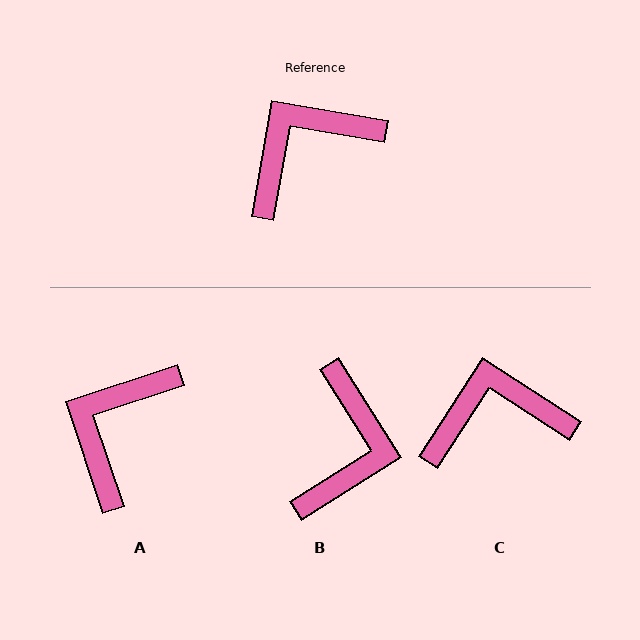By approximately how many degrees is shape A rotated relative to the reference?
Approximately 28 degrees counter-clockwise.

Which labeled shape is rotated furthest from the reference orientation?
B, about 138 degrees away.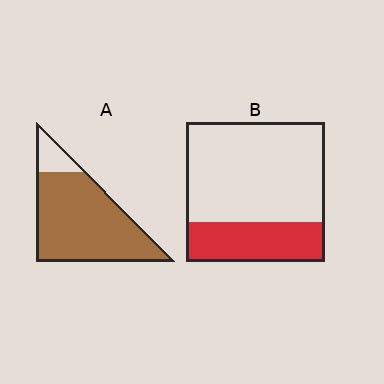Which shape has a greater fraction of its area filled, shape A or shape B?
Shape A.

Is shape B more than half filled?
No.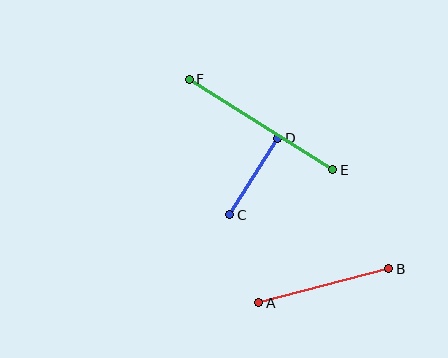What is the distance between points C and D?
The distance is approximately 90 pixels.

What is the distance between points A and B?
The distance is approximately 134 pixels.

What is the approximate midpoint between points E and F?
The midpoint is at approximately (261, 124) pixels.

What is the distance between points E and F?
The distance is approximately 170 pixels.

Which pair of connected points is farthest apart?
Points E and F are farthest apart.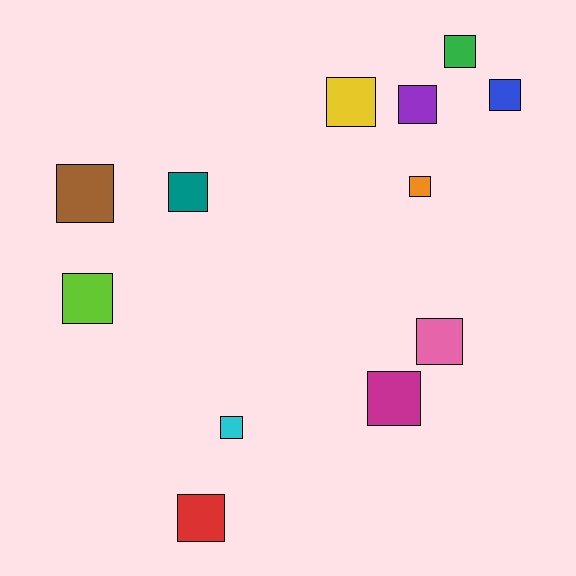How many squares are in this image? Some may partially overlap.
There are 12 squares.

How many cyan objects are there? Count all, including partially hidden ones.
There is 1 cyan object.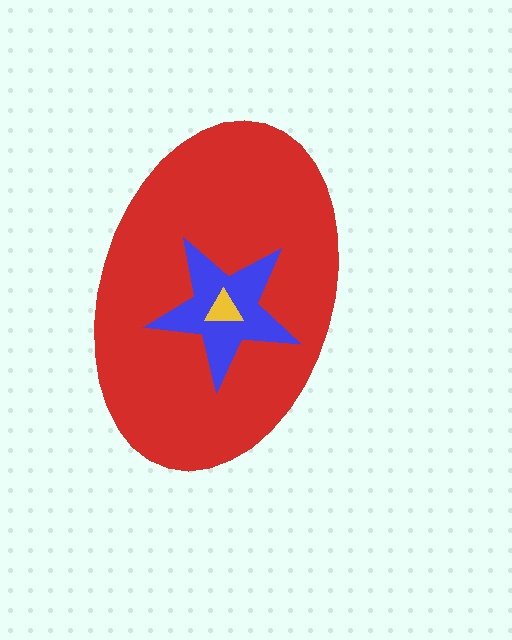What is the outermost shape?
The red ellipse.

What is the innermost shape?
The yellow triangle.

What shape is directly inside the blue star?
The yellow triangle.